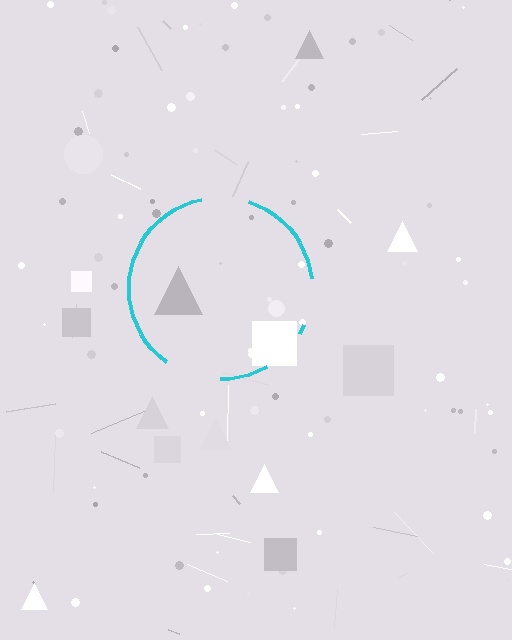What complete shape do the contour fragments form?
The contour fragments form a circle.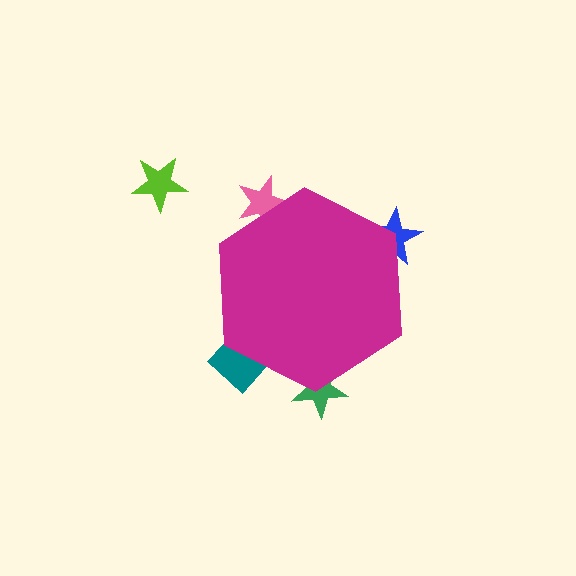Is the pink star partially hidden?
Yes, the pink star is partially hidden behind the magenta hexagon.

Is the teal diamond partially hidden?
Yes, the teal diamond is partially hidden behind the magenta hexagon.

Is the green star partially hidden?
Yes, the green star is partially hidden behind the magenta hexagon.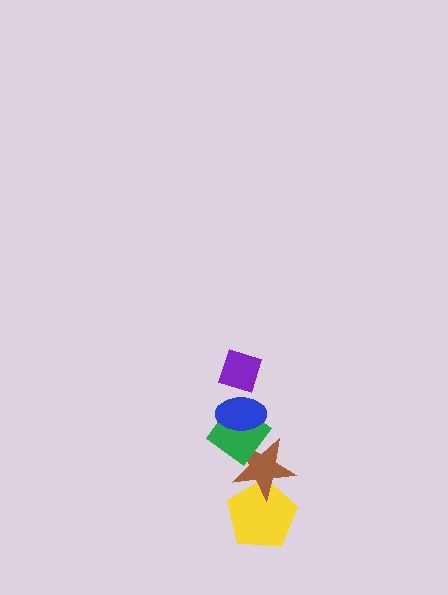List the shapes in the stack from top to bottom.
From top to bottom: the purple diamond, the blue ellipse, the green diamond, the brown star, the yellow pentagon.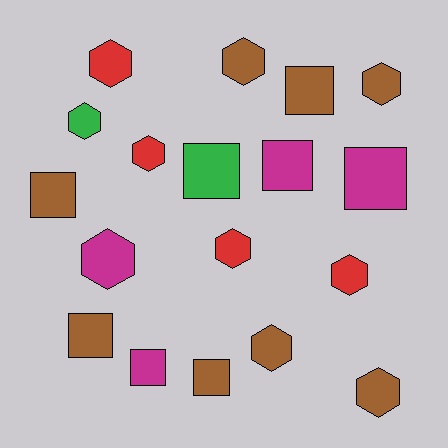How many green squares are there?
There is 1 green square.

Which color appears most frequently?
Brown, with 8 objects.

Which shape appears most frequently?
Hexagon, with 10 objects.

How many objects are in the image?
There are 18 objects.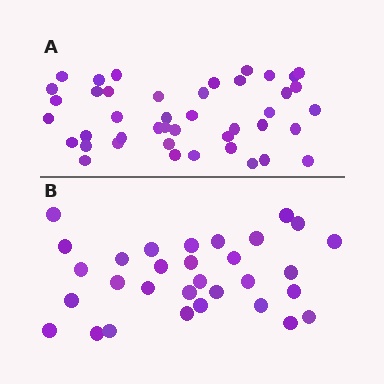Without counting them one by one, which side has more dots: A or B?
Region A (the top region) has more dots.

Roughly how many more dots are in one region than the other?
Region A has roughly 12 or so more dots than region B.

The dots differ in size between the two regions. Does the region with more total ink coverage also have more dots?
No. Region B has more total ink coverage because its dots are larger, but region A actually contains more individual dots. Total area can be misleading — the number of items is what matters here.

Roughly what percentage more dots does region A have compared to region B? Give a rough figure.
About 40% more.